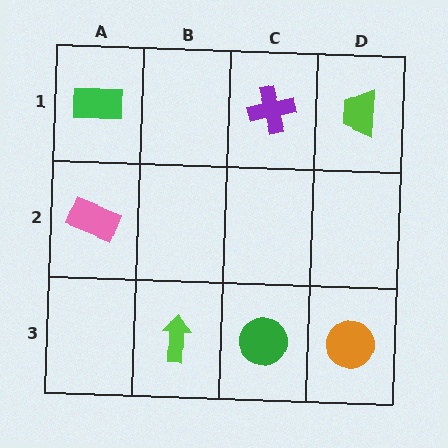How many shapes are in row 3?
3 shapes.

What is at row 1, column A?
A green rectangle.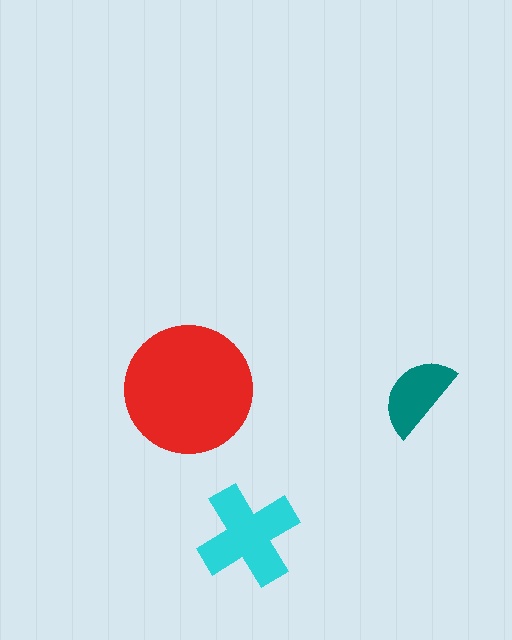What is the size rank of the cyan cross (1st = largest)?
2nd.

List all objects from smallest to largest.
The teal semicircle, the cyan cross, the red circle.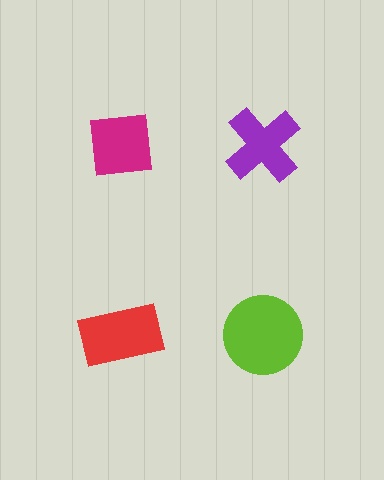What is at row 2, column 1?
A red rectangle.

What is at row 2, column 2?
A lime circle.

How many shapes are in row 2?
2 shapes.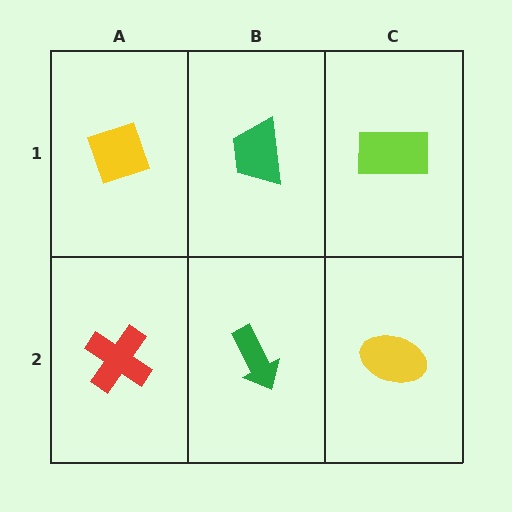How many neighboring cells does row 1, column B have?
3.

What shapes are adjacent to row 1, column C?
A yellow ellipse (row 2, column C), a green trapezoid (row 1, column B).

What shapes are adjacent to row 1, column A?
A red cross (row 2, column A), a green trapezoid (row 1, column B).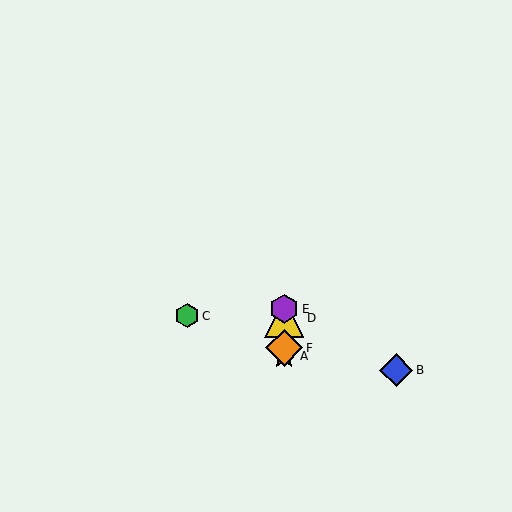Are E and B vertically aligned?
No, E is at x≈284 and B is at x≈396.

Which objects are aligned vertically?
Objects A, D, E, F are aligned vertically.